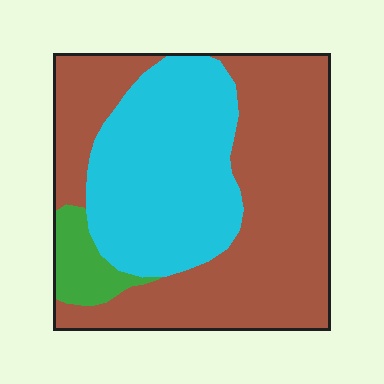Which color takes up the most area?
Brown, at roughly 55%.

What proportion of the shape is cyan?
Cyan covers about 35% of the shape.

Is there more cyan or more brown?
Brown.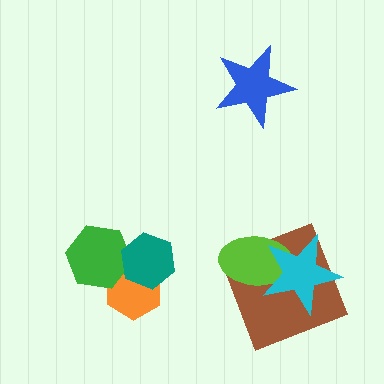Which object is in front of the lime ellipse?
The cyan star is in front of the lime ellipse.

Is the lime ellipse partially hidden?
Yes, it is partially covered by another shape.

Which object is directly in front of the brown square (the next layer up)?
The lime ellipse is directly in front of the brown square.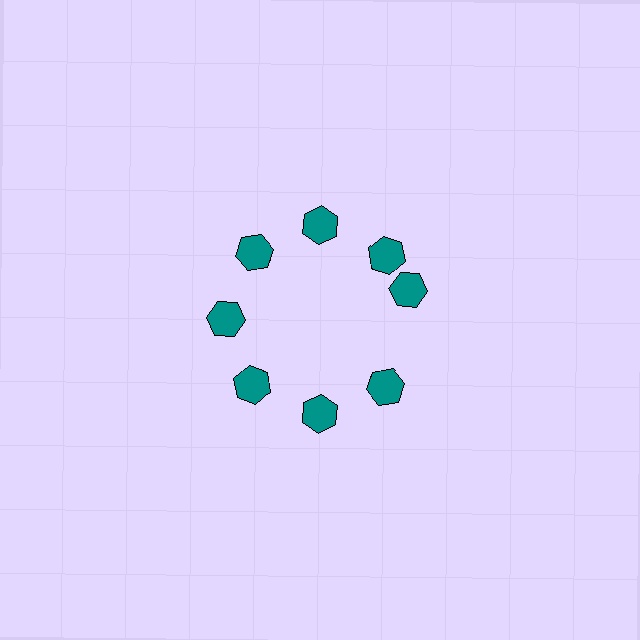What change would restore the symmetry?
The symmetry would be restored by rotating it back into even spacing with its neighbors so that all 8 hexagons sit at equal angles and equal distance from the center.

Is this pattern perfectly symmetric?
No. The 8 teal hexagons are arranged in a ring, but one element near the 3 o'clock position is rotated out of alignment along the ring, breaking the 8-fold rotational symmetry.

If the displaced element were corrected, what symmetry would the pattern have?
It would have 8-fold rotational symmetry — the pattern would map onto itself every 45 degrees.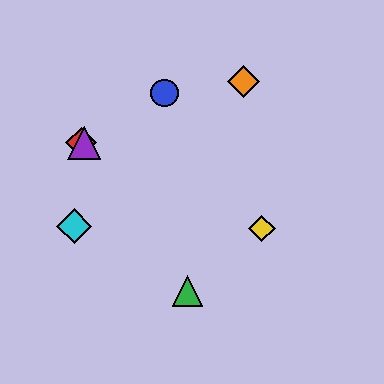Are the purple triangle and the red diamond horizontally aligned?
Yes, both are at y≈143.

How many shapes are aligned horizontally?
2 shapes (the red diamond, the purple triangle) are aligned horizontally.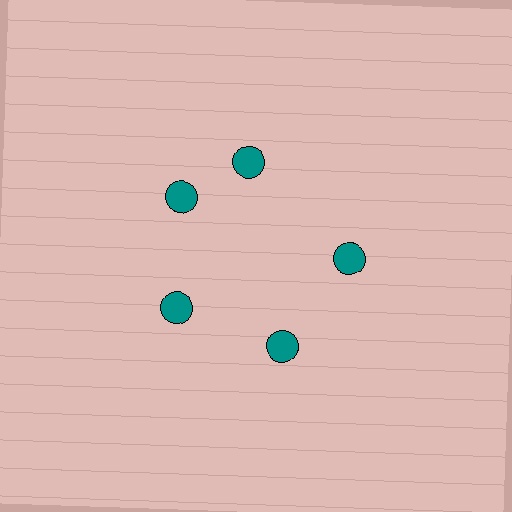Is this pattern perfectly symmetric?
No. The 5 teal circles are arranged in a ring, but one element near the 1 o'clock position is rotated out of alignment along the ring, breaking the 5-fold rotational symmetry.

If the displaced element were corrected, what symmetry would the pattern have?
It would have 5-fold rotational symmetry — the pattern would map onto itself every 72 degrees.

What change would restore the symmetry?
The symmetry would be restored by rotating it back into even spacing with its neighbors so that all 5 circles sit at equal angles and equal distance from the center.